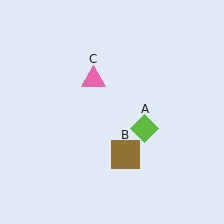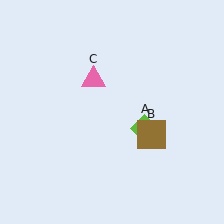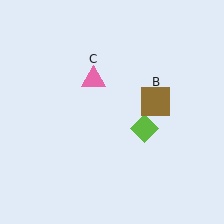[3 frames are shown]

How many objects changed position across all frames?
1 object changed position: brown square (object B).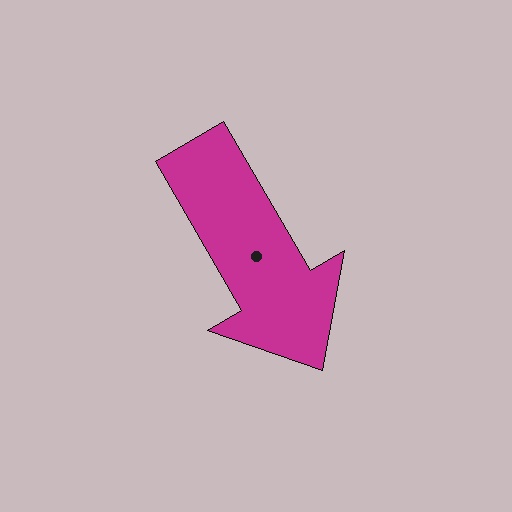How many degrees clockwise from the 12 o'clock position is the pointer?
Approximately 150 degrees.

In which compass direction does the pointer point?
Southeast.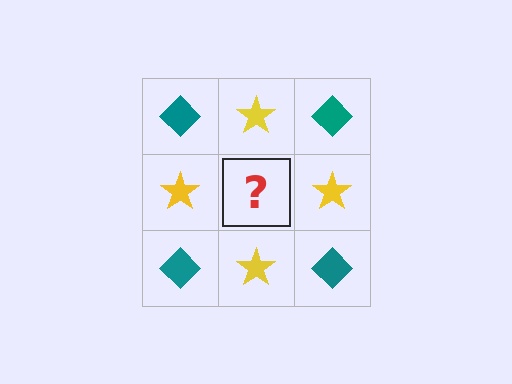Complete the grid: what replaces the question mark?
The question mark should be replaced with a teal diamond.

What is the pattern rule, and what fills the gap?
The rule is that it alternates teal diamond and yellow star in a checkerboard pattern. The gap should be filled with a teal diamond.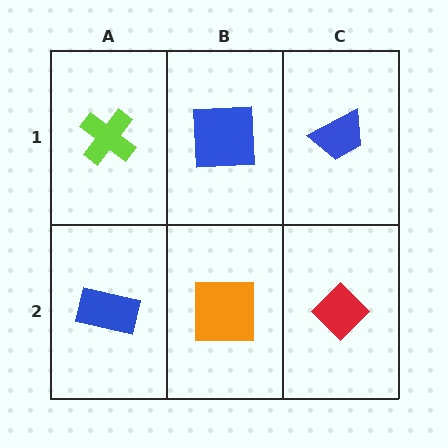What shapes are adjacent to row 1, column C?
A red diamond (row 2, column C), a blue square (row 1, column B).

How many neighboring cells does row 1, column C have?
2.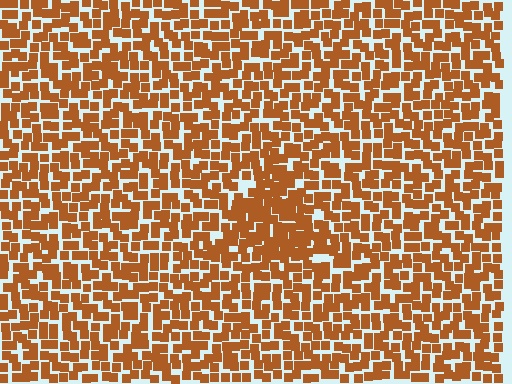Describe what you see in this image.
The image contains small brown elements arranged at two different densities. A triangle-shaped region is visible where the elements are more densely packed than the surrounding area.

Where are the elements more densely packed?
The elements are more densely packed inside the triangle boundary.